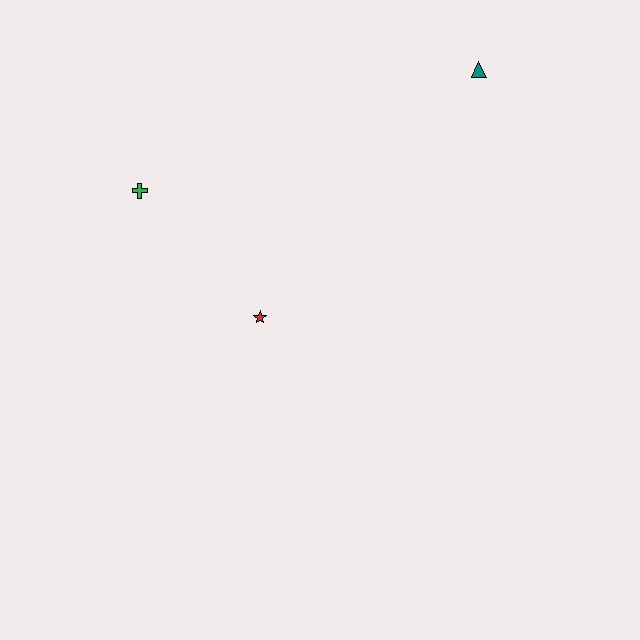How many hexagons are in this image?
There are no hexagons.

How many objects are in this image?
There are 3 objects.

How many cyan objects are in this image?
There are no cyan objects.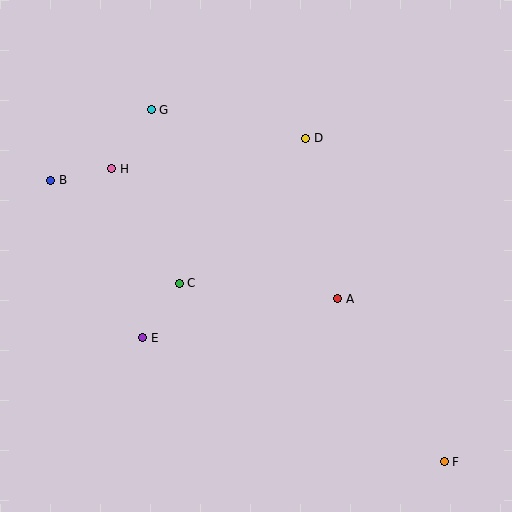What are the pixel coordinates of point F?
Point F is at (444, 462).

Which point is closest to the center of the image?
Point C at (179, 283) is closest to the center.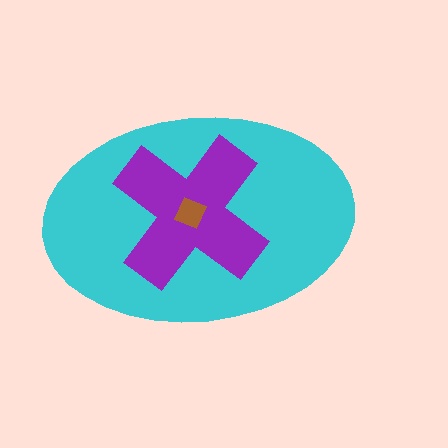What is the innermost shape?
The brown square.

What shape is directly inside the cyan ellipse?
The purple cross.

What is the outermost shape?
The cyan ellipse.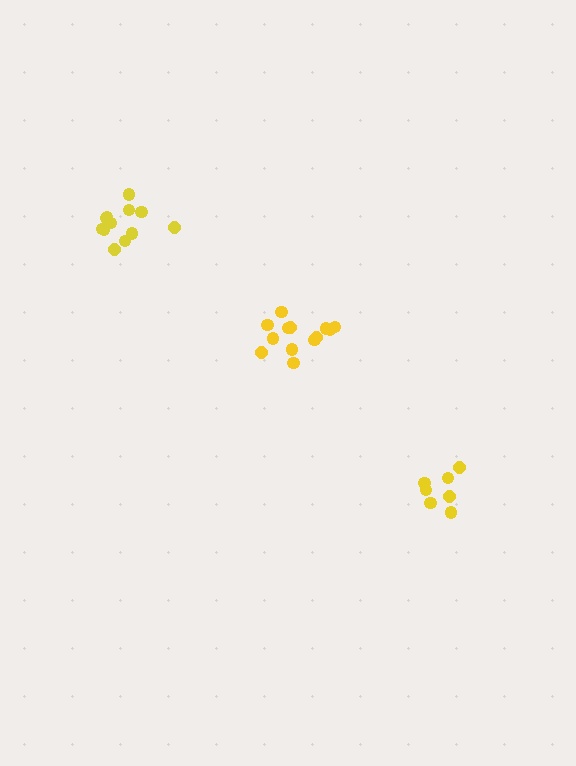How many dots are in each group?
Group 1: 12 dots, Group 2: 13 dots, Group 3: 7 dots (32 total).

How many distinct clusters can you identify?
There are 3 distinct clusters.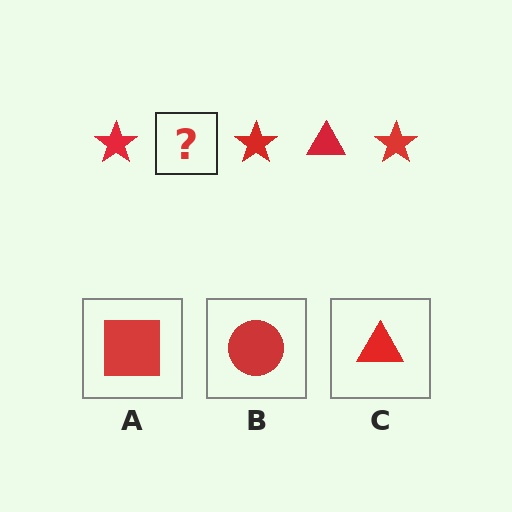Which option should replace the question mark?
Option C.